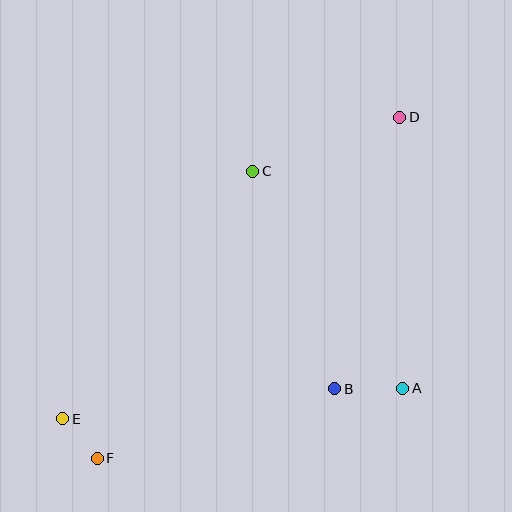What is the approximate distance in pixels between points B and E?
The distance between B and E is approximately 274 pixels.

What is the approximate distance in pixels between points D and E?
The distance between D and E is approximately 452 pixels.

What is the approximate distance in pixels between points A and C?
The distance between A and C is approximately 264 pixels.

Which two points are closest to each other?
Points E and F are closest to each other.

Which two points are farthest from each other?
Points D and F are farthest from each other.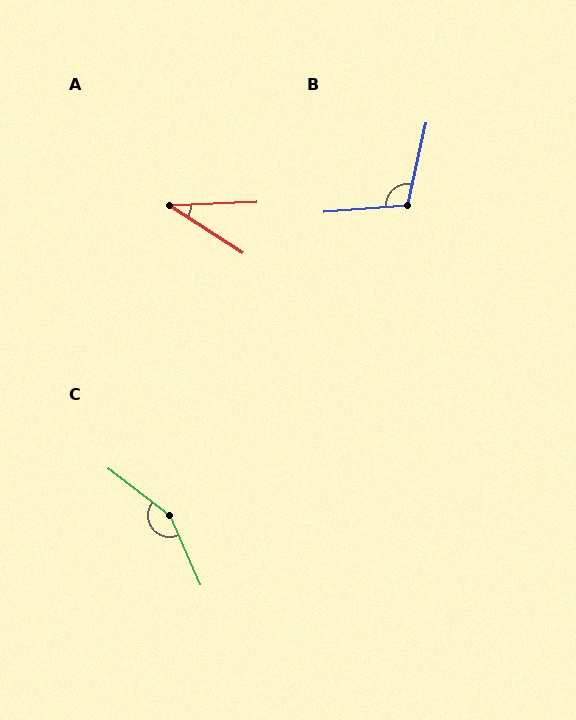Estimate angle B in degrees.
Approximately 107 degrees.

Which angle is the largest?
C, at approximately 151 degrees.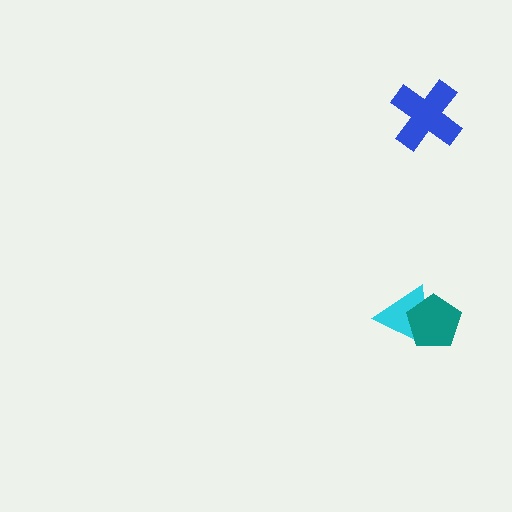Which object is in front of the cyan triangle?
The teal pentagon is in front of the cyan triangle.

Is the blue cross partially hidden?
No, no other shape covers it.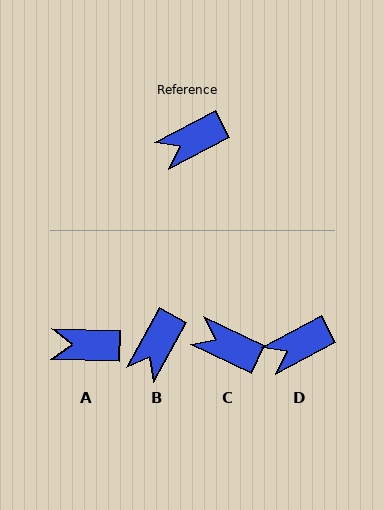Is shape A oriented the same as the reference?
No, it is off by about 29 degrees.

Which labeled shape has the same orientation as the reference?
D.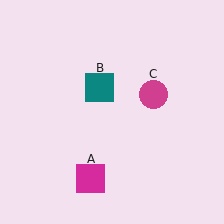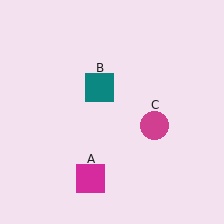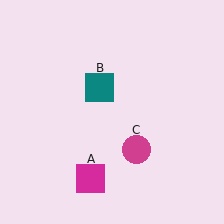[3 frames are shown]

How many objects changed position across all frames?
1 object changed position: magenta circle (object C).